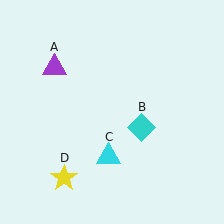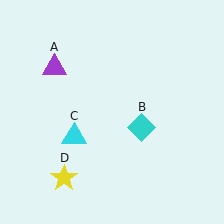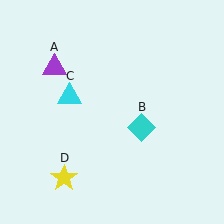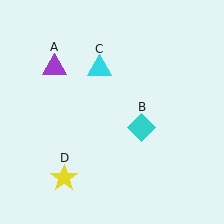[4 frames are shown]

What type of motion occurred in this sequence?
The cyan triangle (object C) rotated clockwise around the center of the scene.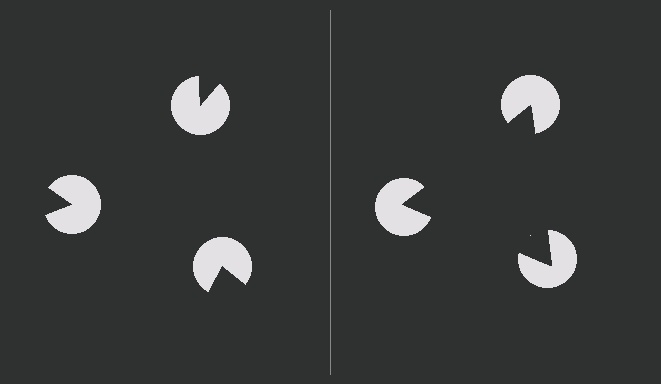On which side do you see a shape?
An illusory triangle appears on the right side. On the left side the wedge cuts are rotated, so no coherent shape forms.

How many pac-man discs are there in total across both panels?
6 — 3 on each side.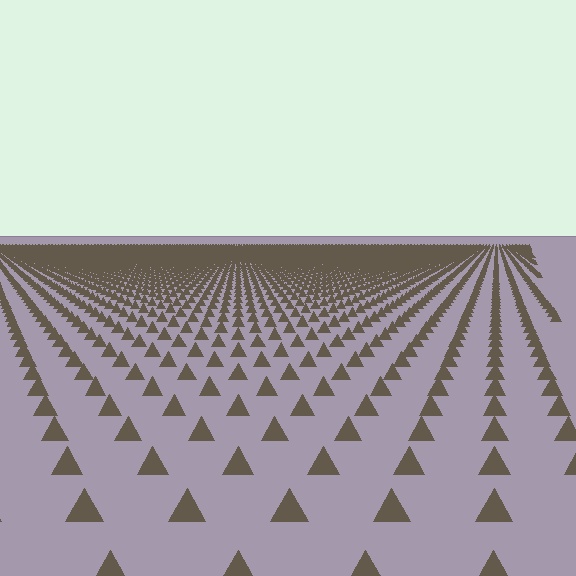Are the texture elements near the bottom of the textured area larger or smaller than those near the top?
Larger. Near the bottom, elements are closer to the viewer and appear at a bigger on-screen size.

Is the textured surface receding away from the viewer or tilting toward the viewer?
The surface is receding away from the viewer. Texture elements get smaller and denser toward the top.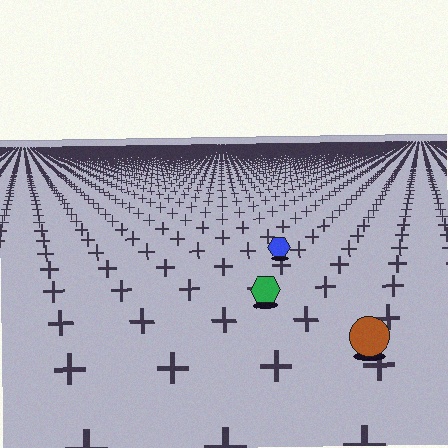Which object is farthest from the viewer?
The blue hexagon is farthest from the viewer. It appears smaller and the ground texture around it is denser.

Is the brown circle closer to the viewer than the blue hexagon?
Yes. The brown circle is closer — you can tell from the texture gradient: the ground texture is coarser near it.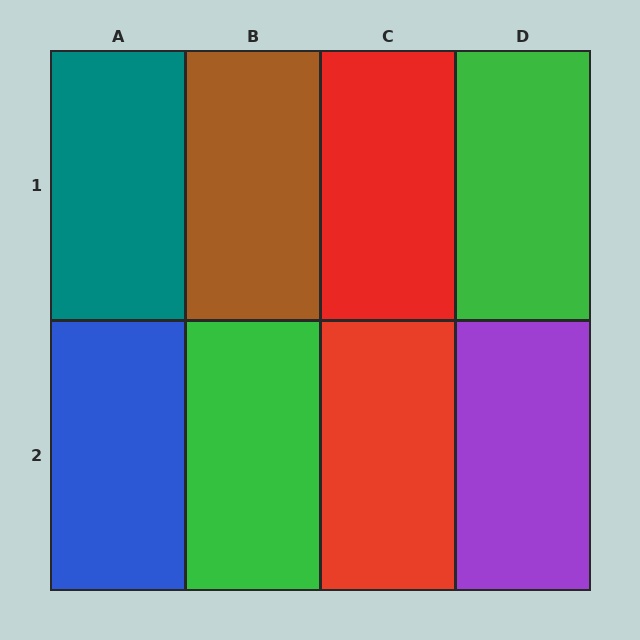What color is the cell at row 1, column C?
Red.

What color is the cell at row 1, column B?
Brown.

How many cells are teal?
1 cell is teal.